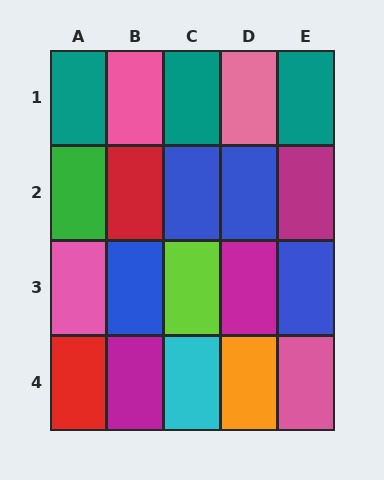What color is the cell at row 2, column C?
Blue.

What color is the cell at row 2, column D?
Blue.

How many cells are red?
2 cells are red.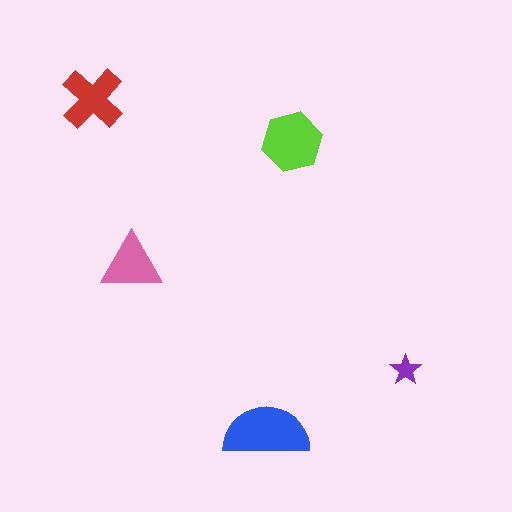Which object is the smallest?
The purple star.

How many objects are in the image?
There are 5 objects in the image.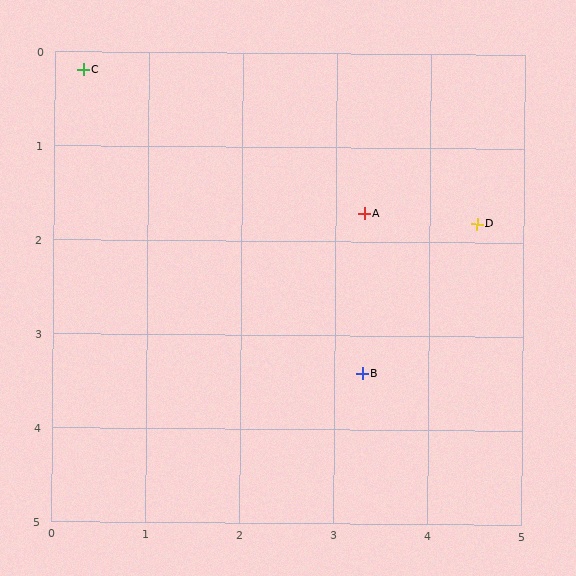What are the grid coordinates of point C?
Point C is at approximately (0.3, 0.2).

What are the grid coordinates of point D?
Point D is at approximately (4.5, 1.8).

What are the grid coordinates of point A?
Point A is at approximately (3.3, 1.7).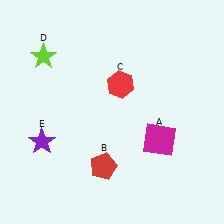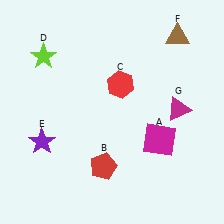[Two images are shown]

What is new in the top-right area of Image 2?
A magenta triangle (G) was added in the top-right area of Image 2.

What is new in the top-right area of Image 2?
A brown triangle (F) was added in the top-right area of Image 2.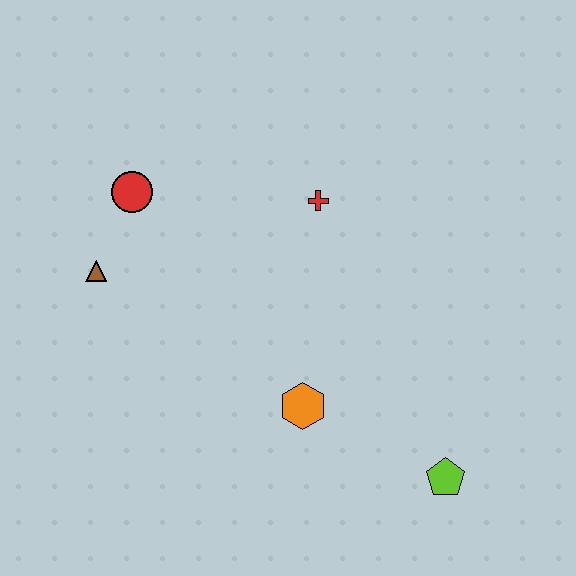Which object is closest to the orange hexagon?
The lime pentagon is closest to the orange hexagon.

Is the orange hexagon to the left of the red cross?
Yes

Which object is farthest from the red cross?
The lime pentagon is farthest from the red cross.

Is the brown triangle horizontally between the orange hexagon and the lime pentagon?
No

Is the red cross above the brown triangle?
Yes